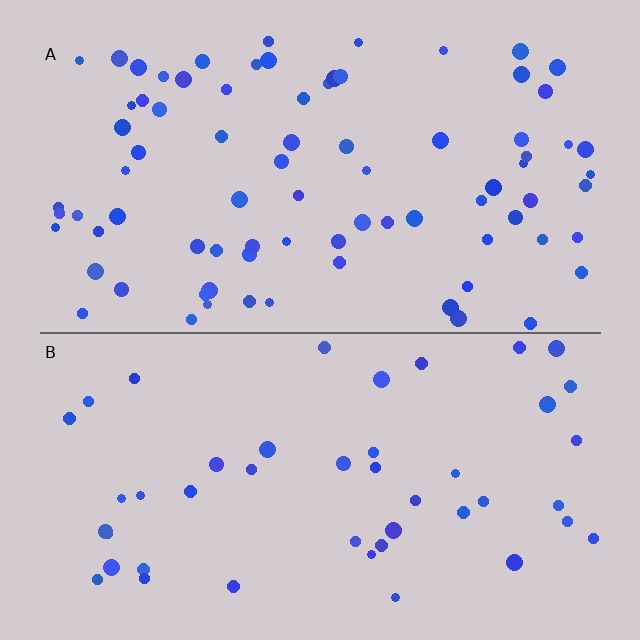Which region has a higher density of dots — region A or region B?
A (the top).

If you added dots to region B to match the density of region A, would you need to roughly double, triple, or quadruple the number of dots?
Approximately double.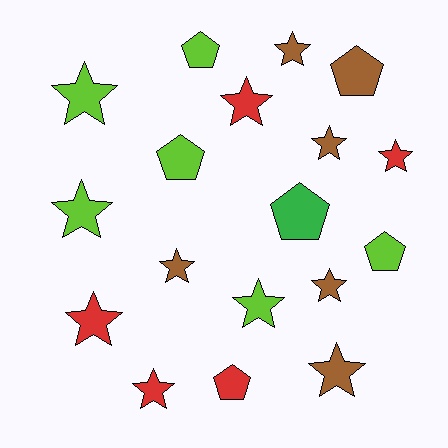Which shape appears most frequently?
Star, with 12 objects.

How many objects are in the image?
There are 18 objects.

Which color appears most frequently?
Brown, with 6 objects.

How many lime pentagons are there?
There are 3 lime pentagons.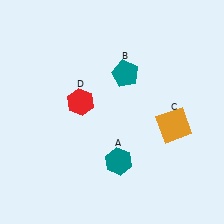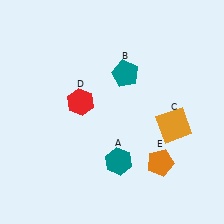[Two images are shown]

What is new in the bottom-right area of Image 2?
An orange pentagon (E) was added in the bottom-right area of Image 2.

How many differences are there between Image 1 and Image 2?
There is 1 difference between the two images.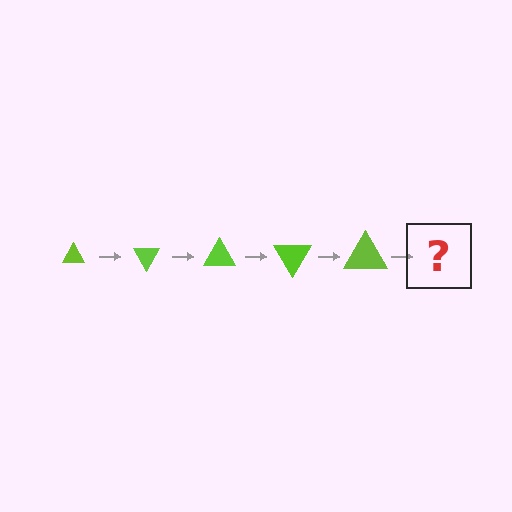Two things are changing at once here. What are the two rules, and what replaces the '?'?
The two rules are that the triangle grows larger each step and it rotates 60 degrees each step. The '?' should be a triangle, larger than the previous one and rotated 300 degrees from the start.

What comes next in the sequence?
The next element should be a triangle, larger than the previous one and rotated 300 degrees from the start.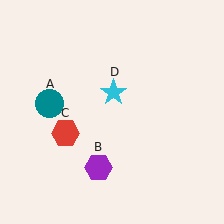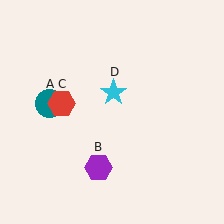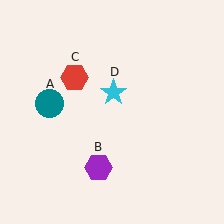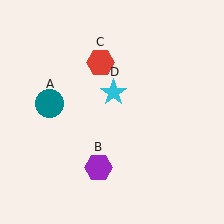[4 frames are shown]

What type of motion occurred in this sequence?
The red hexagon (object C) rotated clockwise around the center of the scene.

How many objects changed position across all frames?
1 object changed position: red hexagon (object C).